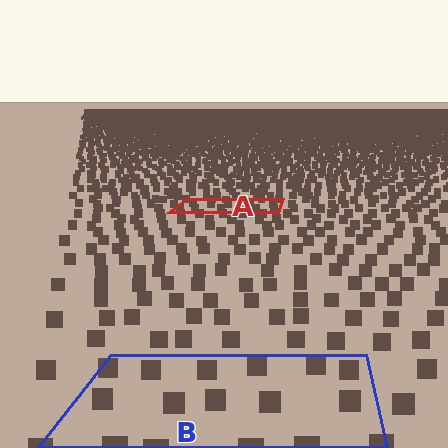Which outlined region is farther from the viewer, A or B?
Region A is farther from the viewer — the texture elements inside it appear smaller and more densely packed.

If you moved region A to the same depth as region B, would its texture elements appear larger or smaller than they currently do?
They would appear larger. At a closer depth, the same texture elements are projected at a bigger on-screen size.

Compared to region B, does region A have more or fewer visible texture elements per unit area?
Region A has more texture elements per unit area — they are packed more densely because it is farther away.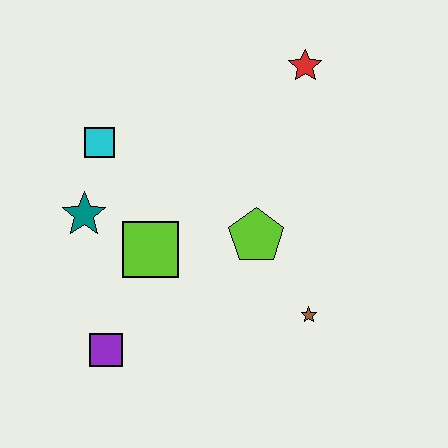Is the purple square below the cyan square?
Yes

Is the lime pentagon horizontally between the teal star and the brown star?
Yes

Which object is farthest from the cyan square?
The brown star is farthest from the cyan square.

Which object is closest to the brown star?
The lime pentagon is closest to the brown star.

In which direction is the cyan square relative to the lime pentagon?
The cyan square is to the left of the lime pentagon.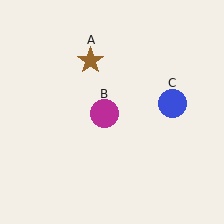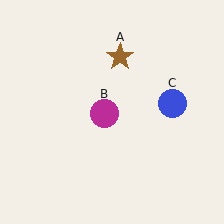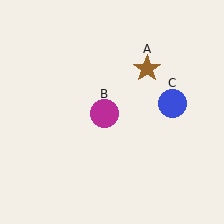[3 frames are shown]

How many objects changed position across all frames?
1 object changed position: brown star (object A).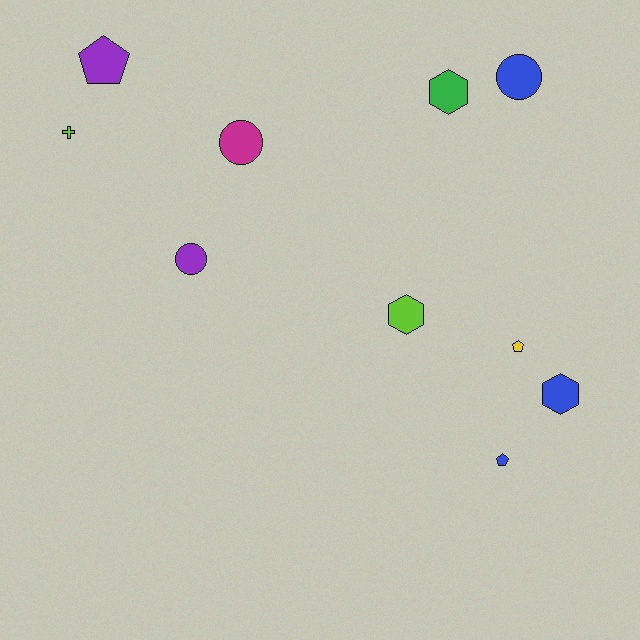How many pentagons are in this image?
There are 3 pentagons.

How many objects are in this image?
There are 10 objects.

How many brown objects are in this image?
There are no brown objects.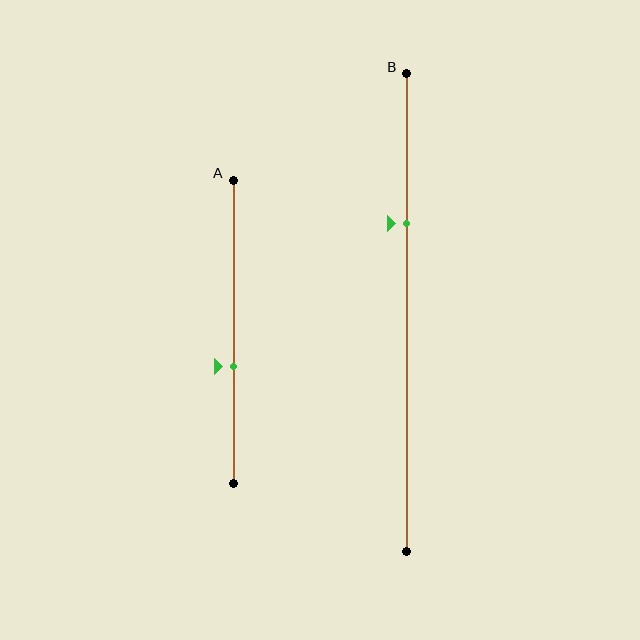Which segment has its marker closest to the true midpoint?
Segment A has its marker closest to the true midpoint.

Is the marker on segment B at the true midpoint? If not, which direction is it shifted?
No, the marker on segment B is shifted upward by about 19% of the segment length.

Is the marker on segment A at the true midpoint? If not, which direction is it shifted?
No, the marker on segment A is shifted downward by about 11% of the segment length.